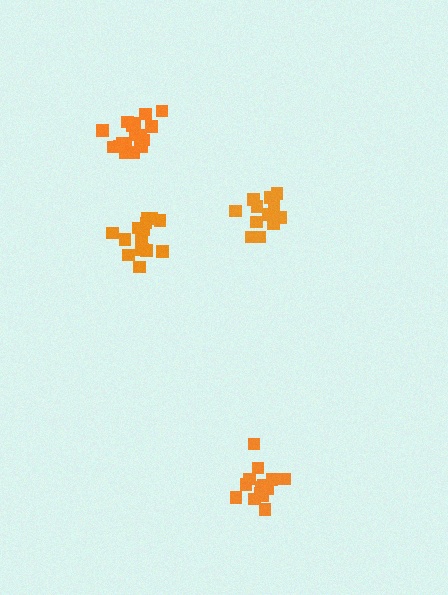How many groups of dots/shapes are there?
There are 4 groups.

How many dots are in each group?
Group 1: 18 dots, Group 2: 13 dots, Group 3: 15 dots, Group 4: 15 dots (61 total).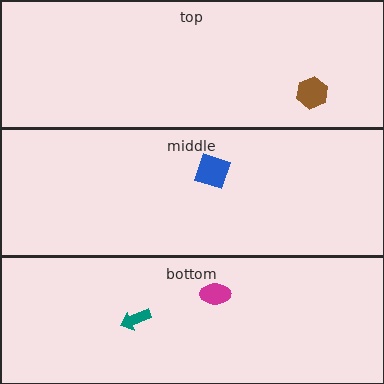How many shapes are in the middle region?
1.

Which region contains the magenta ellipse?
The bottom region.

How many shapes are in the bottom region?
2.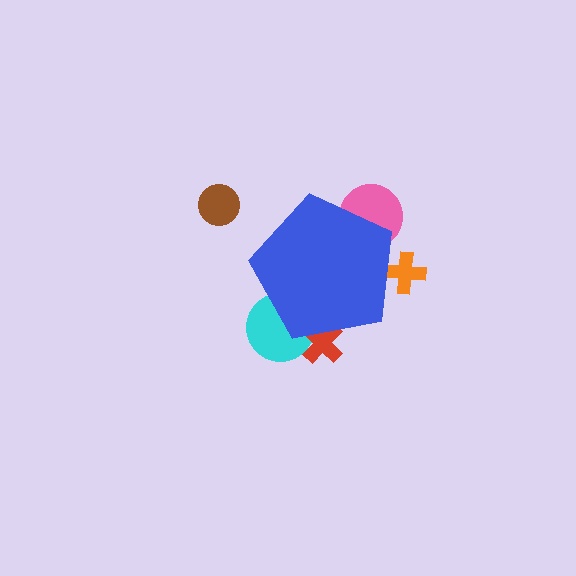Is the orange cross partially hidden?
Yes, the orange cross is partially hidden behind the blue pentagon.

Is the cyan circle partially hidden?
Yes, the cyan circle is partially hidden behind the blue pentagon.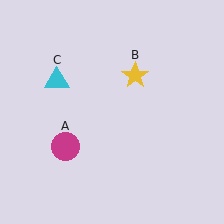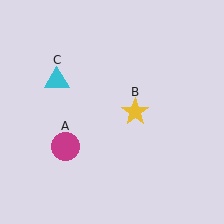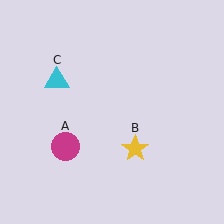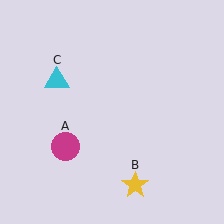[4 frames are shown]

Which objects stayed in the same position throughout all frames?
Magenta circle (object A) and cyan triangle (object C) remained stationary.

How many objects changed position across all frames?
1 object changed position: yellow star (object B).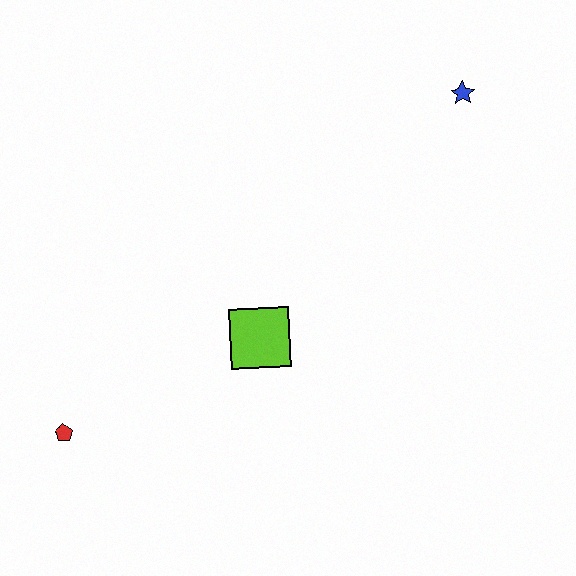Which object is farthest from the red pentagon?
The blue star is farthest from the red pentagon.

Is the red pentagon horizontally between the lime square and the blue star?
No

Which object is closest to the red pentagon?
The lime square is closest to the red pentagon.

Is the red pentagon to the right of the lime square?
No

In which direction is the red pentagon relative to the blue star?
The red pentagon is to the left of the blue star.